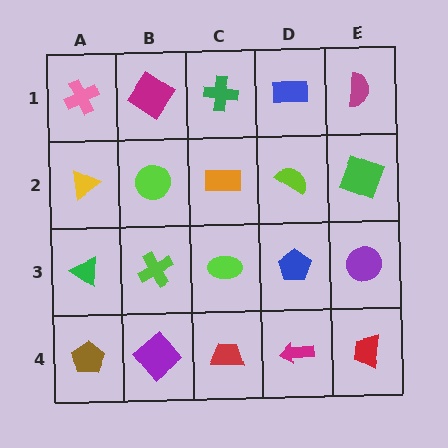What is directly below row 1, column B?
A lime circle.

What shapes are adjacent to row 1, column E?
A green square (row 2, column E), a blue rectangle (row 1, column D).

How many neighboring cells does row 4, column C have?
3.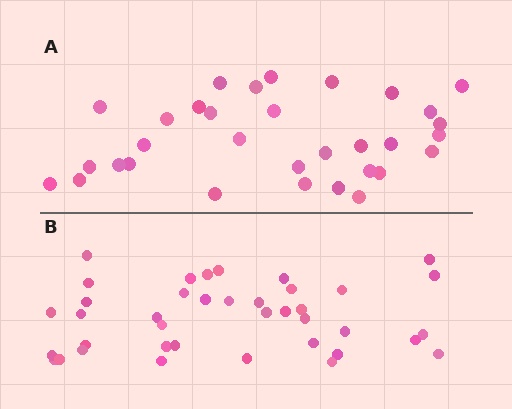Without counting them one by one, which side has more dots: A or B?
Region B (the bottom region) has more dots.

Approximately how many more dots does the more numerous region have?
Region B has roughly 8 or so more dots than region A.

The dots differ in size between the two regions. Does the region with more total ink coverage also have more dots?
No. Region A has more total ink coverage because its dots are larger, but region B actually contains more individual dots. Total area can be misleading — the number of items is what matters here.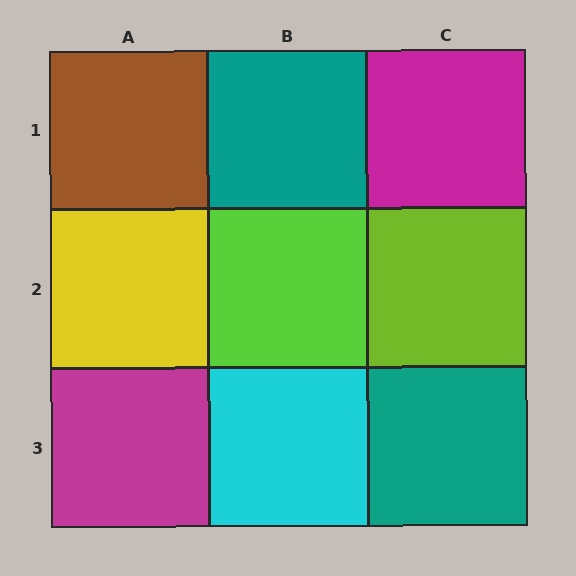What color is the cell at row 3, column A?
Magenta.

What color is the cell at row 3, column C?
Teal.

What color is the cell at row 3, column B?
Cyan.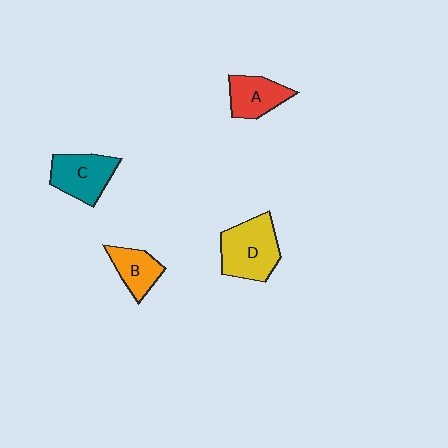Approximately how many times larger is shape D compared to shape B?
Approximately 1.7 times.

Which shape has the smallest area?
Shape B (orange).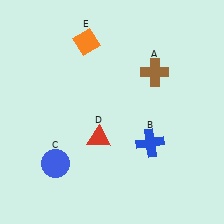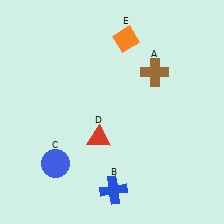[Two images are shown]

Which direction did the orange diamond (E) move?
The orange diamond (E) moved right.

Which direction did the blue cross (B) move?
The blue cross (B) moved down.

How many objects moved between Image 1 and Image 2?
2 objects moved between the two images.